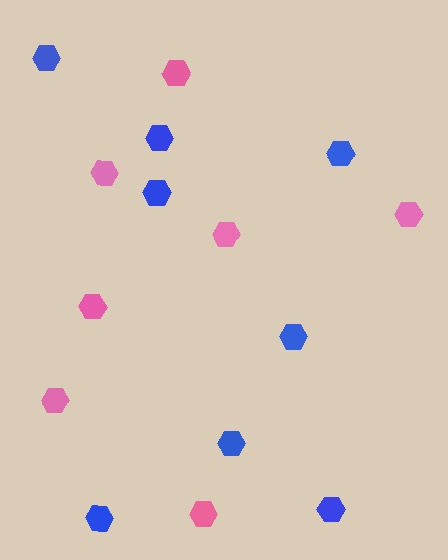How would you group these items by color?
There are 2 groups: one group of pink hexagons (7) and one group of blue hexagons (8).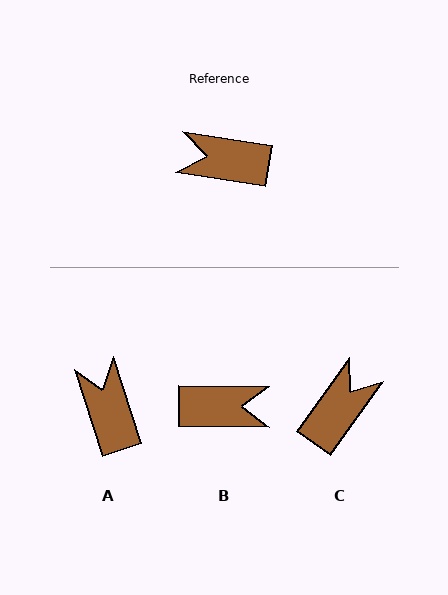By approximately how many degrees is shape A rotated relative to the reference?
Approximately 63 degrees clockwise.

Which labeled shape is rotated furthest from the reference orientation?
B, about 172 degrees away.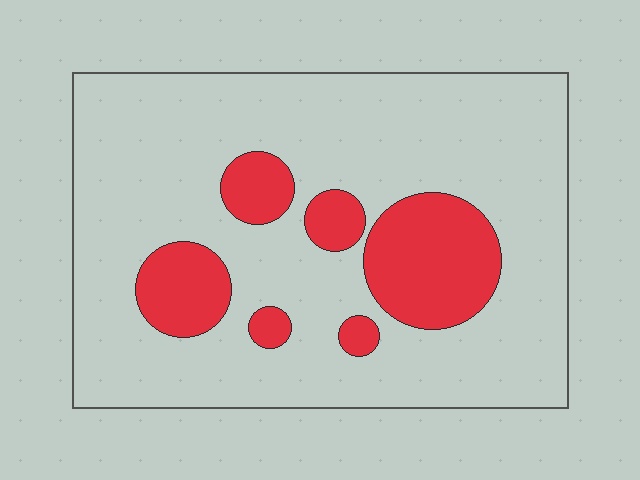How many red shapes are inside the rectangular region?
6.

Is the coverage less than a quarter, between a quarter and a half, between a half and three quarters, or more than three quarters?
Less than a quarter.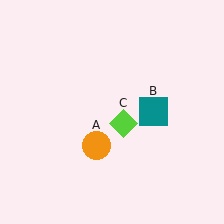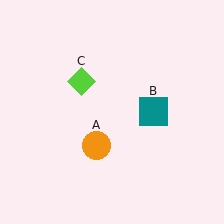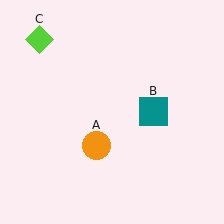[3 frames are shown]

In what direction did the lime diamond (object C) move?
The lime diamond (object C) moved up and to the left.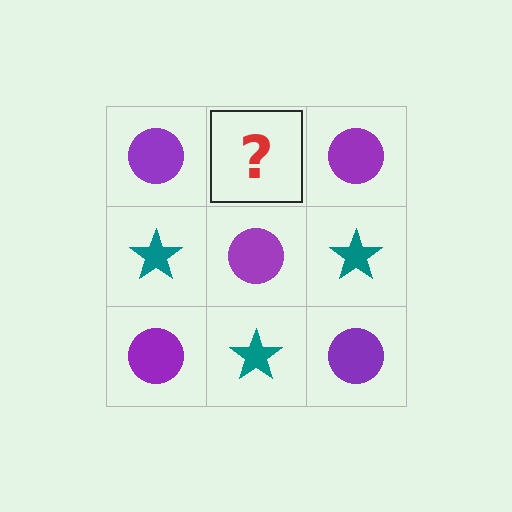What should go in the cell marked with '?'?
The missing cell should contain a teal star.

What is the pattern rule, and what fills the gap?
The rule is that it alternates purple circle and teal star in a checkerboard pattern. The gap should be filled with a teal star.